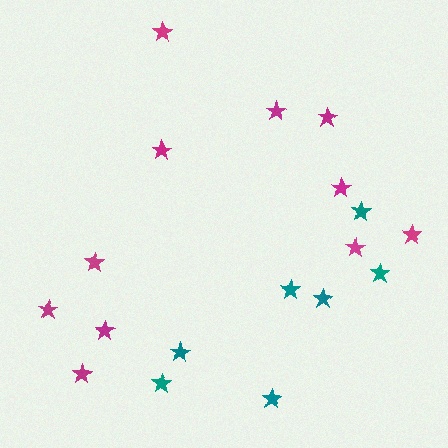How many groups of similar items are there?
There are 2 groups: one group of teal stars (7) and one group of magenta stars (11).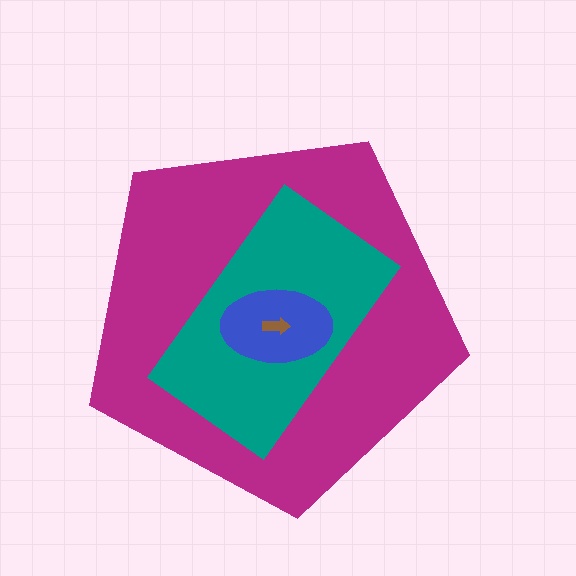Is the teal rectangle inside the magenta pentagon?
Yes.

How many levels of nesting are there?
4.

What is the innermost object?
The brown arrow.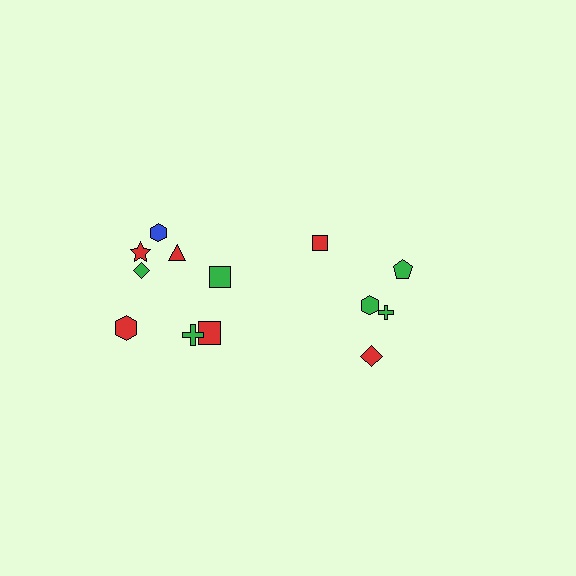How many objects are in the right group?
There are 5 objects.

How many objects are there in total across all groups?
There are 13 objects.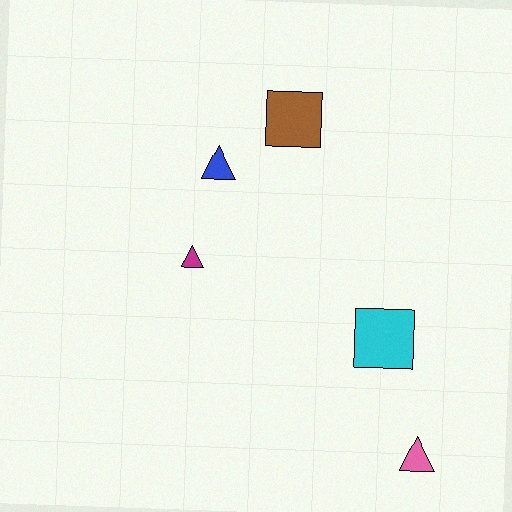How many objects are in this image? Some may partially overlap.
There are 5 objects.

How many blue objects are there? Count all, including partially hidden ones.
There is 1 blue object.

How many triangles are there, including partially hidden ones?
There are 3 triangles.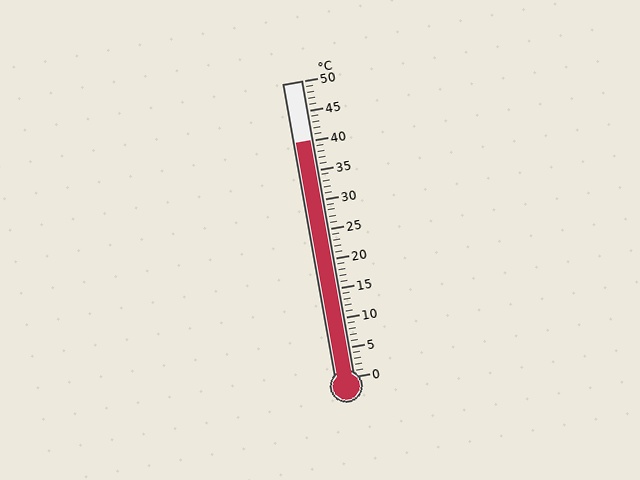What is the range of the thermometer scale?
The thermometer scale ranges from 0°C to 50°C.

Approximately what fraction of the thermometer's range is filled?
The thermometer is filled to approximately 80% of its range.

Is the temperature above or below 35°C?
The temperature is above 35°C.